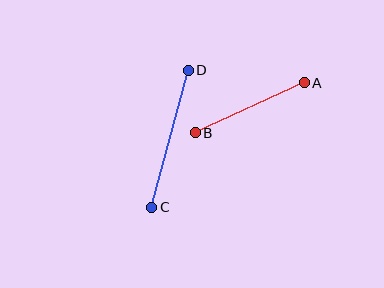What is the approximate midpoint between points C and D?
The midpoint is at approximately (170, 139) pixels.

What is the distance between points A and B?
The distance is approximately 120 pixels.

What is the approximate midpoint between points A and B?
The midpoint is at approximately (250, 108) pixels.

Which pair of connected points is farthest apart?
Points C and D are farthest apart.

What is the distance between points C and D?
The distance is approximately 141 pixels.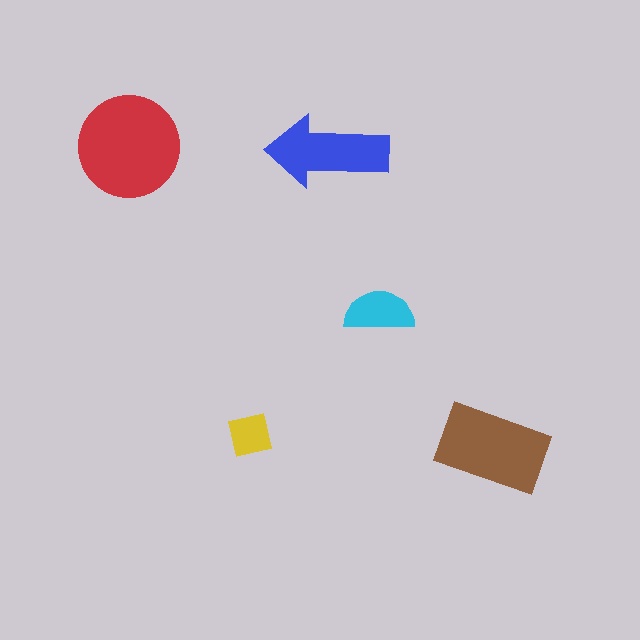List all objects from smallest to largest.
The yellow square, the cyan semicircle, the blue arrow, the brown rectangle, the red circle.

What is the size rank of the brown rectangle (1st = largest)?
2nd.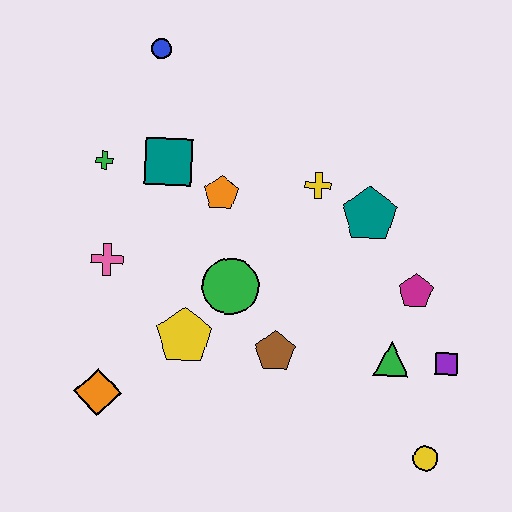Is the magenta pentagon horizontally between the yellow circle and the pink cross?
Yes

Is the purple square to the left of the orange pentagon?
No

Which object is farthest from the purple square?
The blue circle is farthest from the purple square.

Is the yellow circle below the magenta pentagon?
Yes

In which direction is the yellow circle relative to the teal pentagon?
The yellow circle is below the teal pentagon.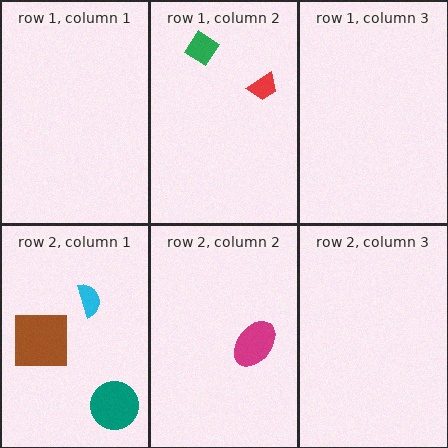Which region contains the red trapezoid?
The row 1, column 2 region.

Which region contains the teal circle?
The row 2, column 1 region.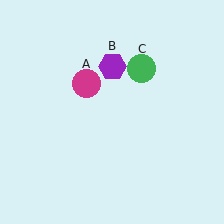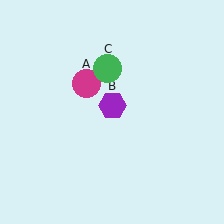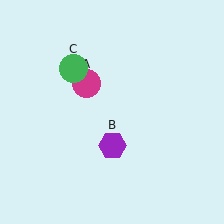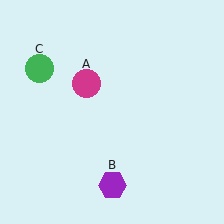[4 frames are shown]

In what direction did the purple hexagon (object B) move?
The purple hexagon (object B) moved down.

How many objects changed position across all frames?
2 objects changed position: purple hexagon (object B), green circle (object C).